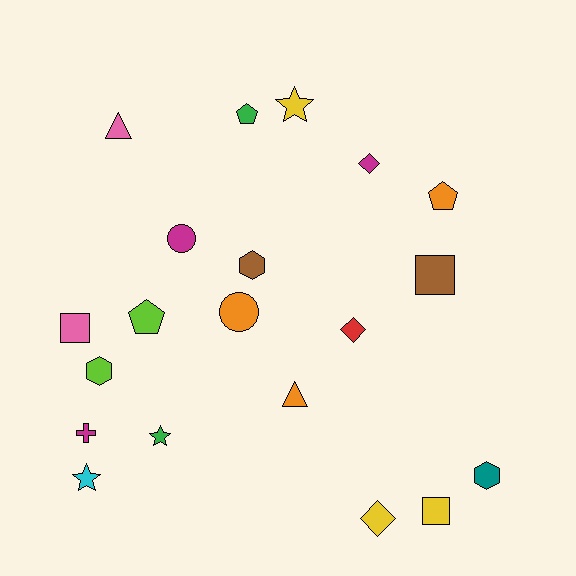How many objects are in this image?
There are 20 objects.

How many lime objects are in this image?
There are 2 lime objects.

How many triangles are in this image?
There are 2 triangles.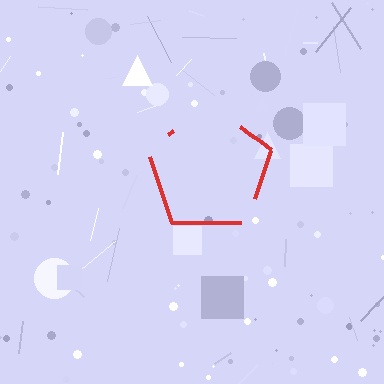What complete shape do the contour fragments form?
The contour fragments form a pentagon.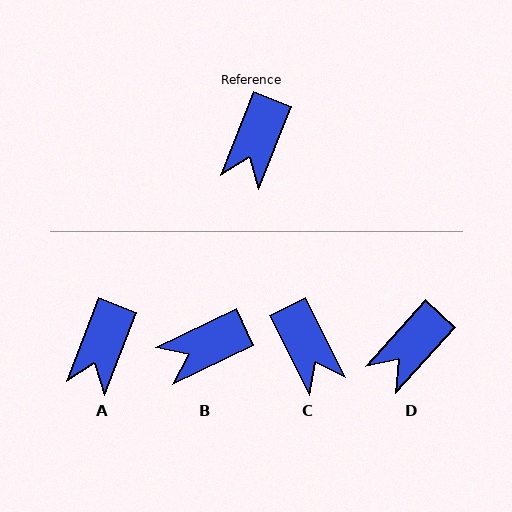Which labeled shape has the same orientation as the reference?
A.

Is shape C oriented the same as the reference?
No, it is off by about 48 degrees.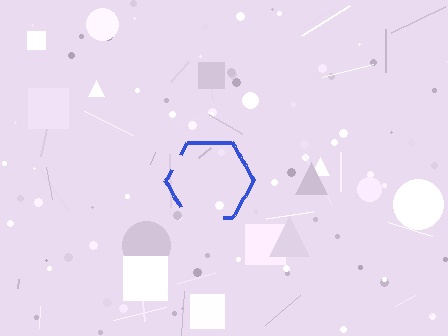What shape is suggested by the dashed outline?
The dashed outline suggests a hexagon.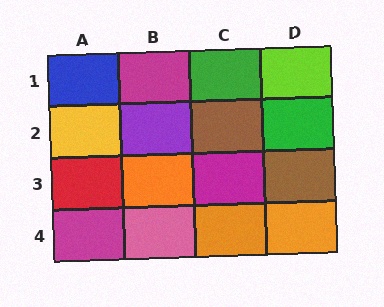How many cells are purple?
1 cell is purple.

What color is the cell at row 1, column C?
Green.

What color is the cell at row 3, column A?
Red.